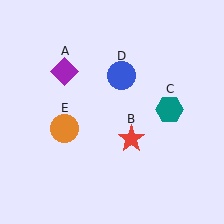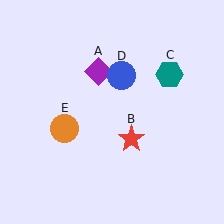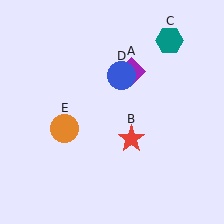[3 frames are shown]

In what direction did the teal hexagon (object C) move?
The teal hexagon (object C) moved up.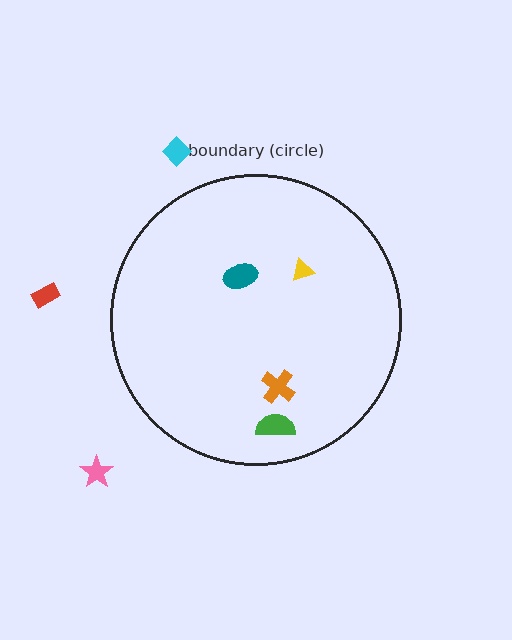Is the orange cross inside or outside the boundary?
Inside.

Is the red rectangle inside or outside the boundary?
Outside.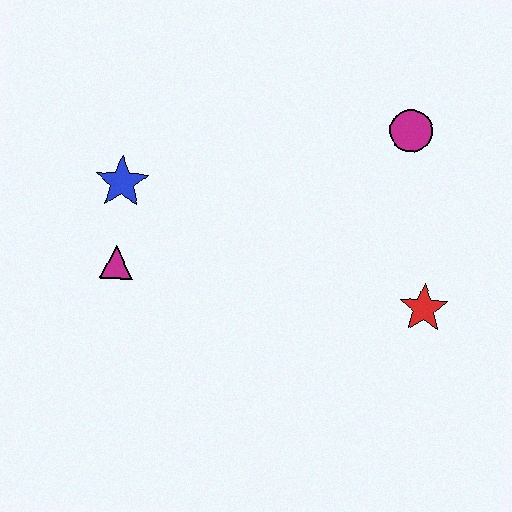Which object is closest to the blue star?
The magenta triangle is closest to the blue star.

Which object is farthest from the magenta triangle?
The magenta circle is farthest from the magenta triangle.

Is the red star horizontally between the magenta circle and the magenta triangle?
No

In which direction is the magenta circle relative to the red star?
The magenta circle is above the red star.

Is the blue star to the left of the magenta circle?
Yes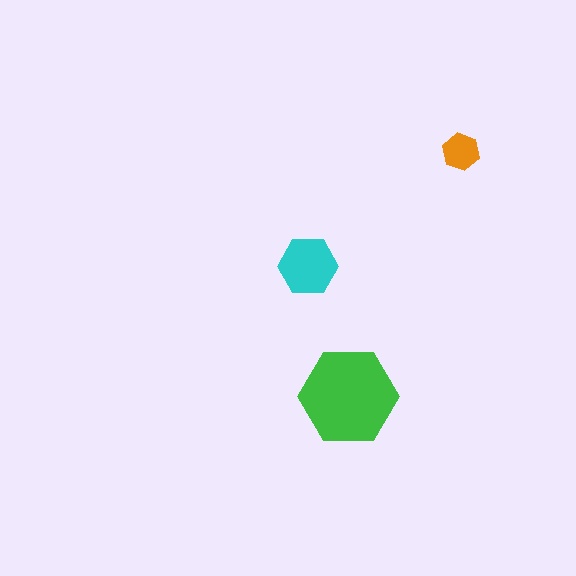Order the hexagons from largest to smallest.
the green one, the cyan one, the orange one.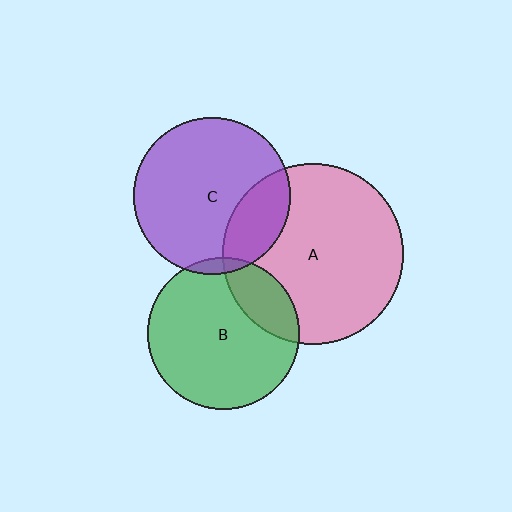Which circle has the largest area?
Circle A (pink).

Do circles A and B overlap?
Yes.